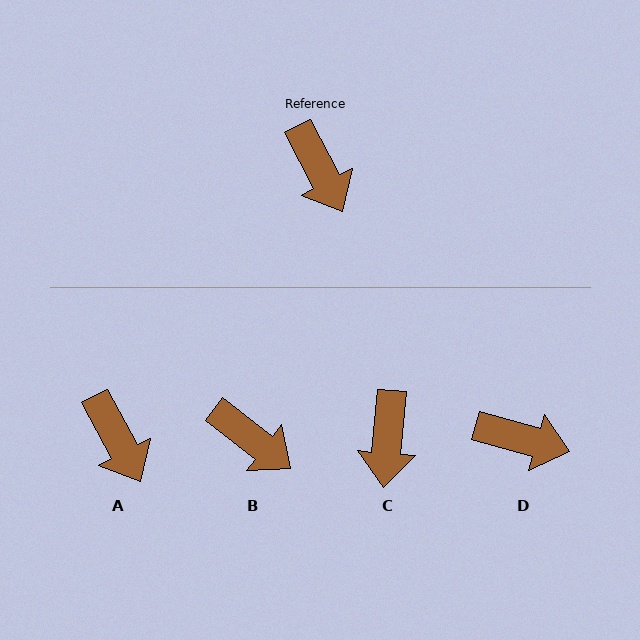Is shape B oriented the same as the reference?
No, it is off by about 25 degrees.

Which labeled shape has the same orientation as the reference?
A.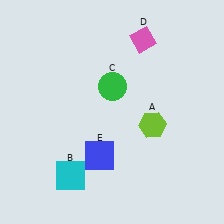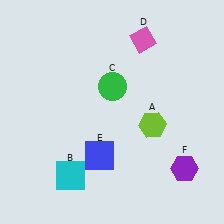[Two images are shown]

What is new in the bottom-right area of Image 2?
A purple hexagon (F) was added in the bottom-right area of Image 2.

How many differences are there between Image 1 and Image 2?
There is 1 difference between the two images.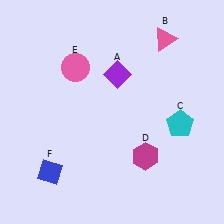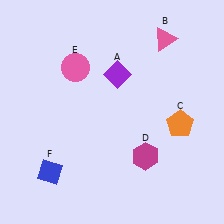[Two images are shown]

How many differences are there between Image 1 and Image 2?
There is 1 difference between the two images.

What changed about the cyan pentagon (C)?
In Image 1, C is cyan. In Image 2, it changed to orange.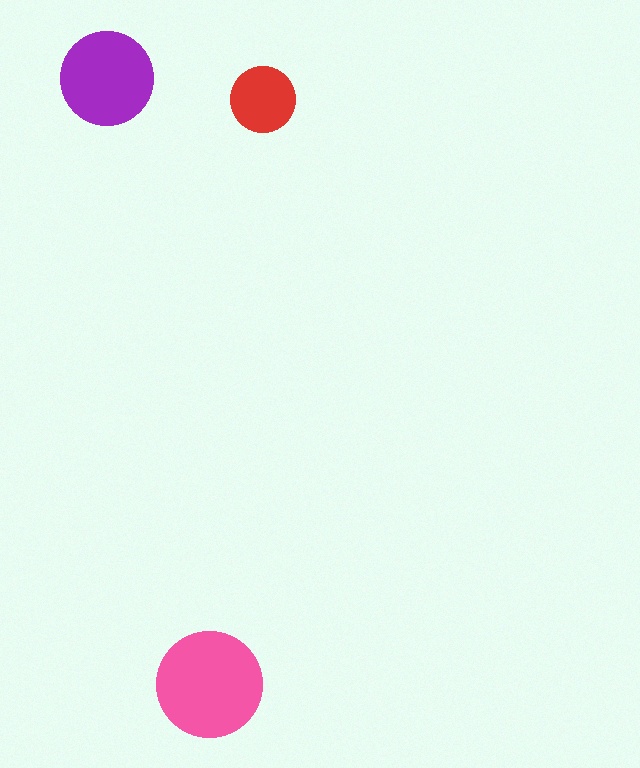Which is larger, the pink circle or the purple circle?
The pink one.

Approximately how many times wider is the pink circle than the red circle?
About 1.5 times wider.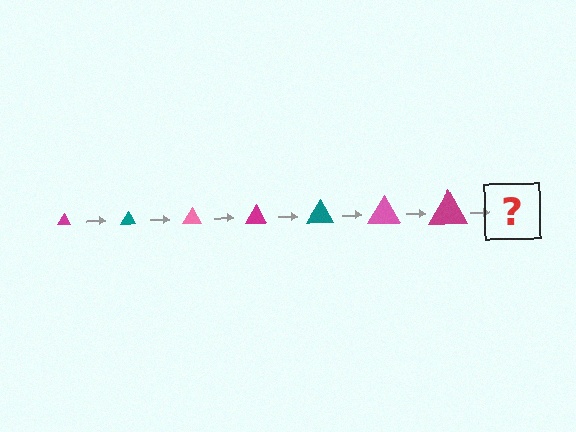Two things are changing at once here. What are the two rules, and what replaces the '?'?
The two rules are that the triangle grows larger each step and the color cycles through magenta, teal, and pink. The '?' should be a teal triangle, larger than the previous one.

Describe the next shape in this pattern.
It should be a teal triangle, larger than the previous one.